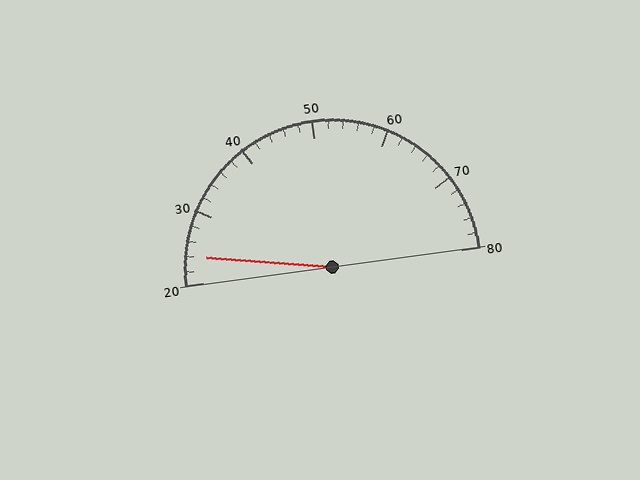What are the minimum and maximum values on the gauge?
The gauge ranges from 20 to 80.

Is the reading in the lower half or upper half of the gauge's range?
The reading is in the lower half of the range (20 to 80).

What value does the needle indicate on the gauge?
The needle indicates approximately 24.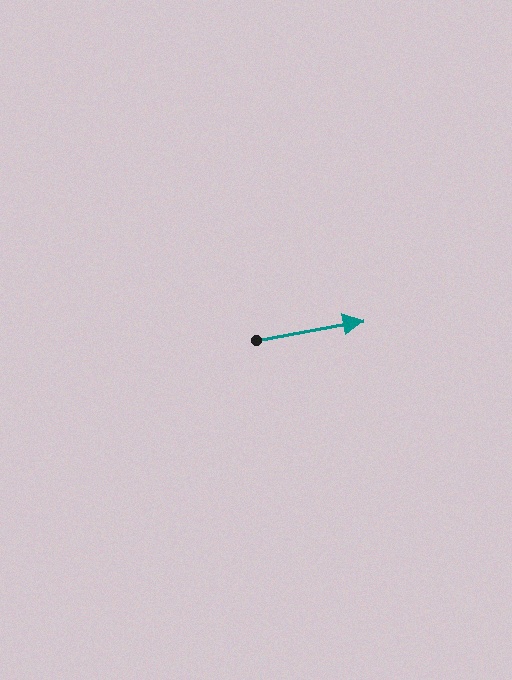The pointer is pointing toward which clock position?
Roughly 3 o'clock.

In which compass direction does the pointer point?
East.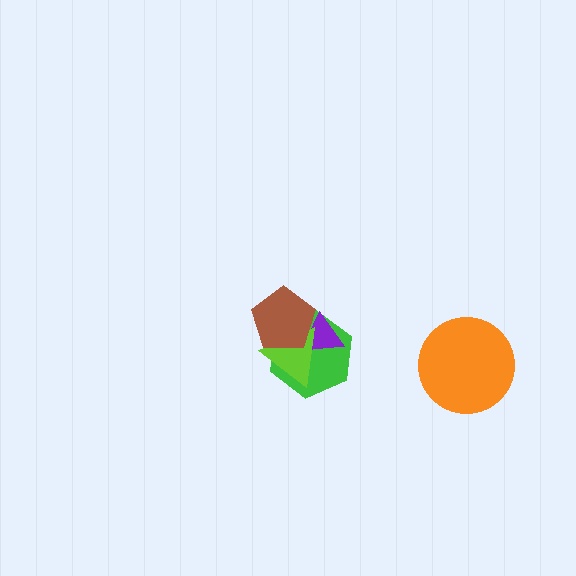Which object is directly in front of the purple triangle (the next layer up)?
The lime triangle is directly in front of the purple triangle.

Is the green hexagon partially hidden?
Yes, it is partially covered by another shape.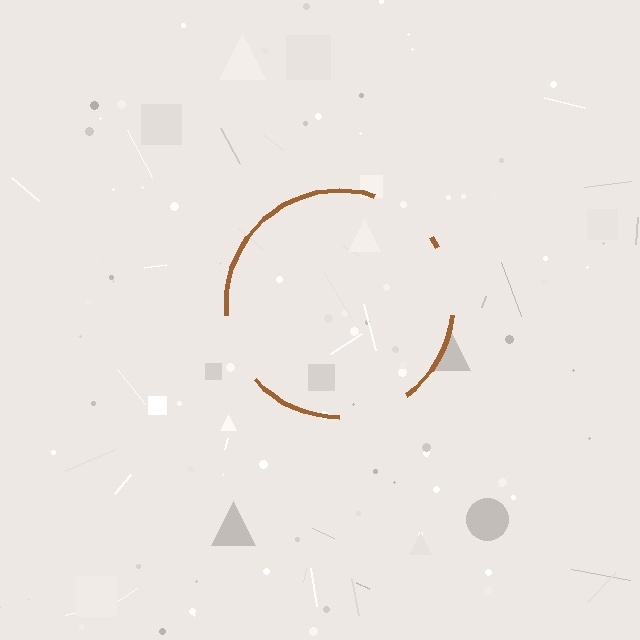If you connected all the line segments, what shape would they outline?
They would outline a circle.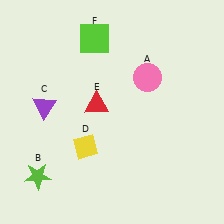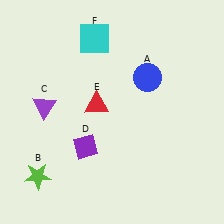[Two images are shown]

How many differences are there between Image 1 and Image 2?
There are 3 differences between the two images.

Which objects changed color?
A changed from pink to blue. D changed from yellow to purple. F changed from lime to cyan.